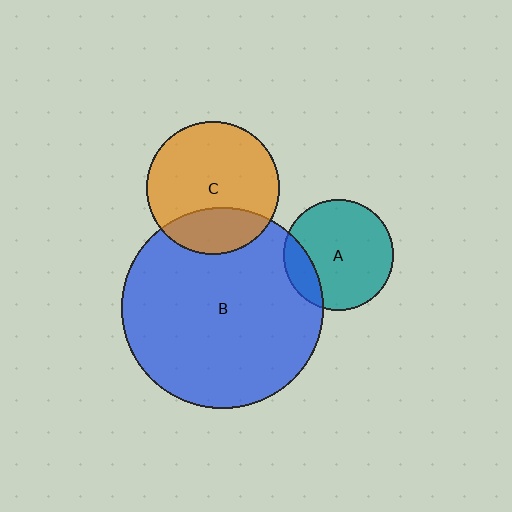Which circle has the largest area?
Circle B (blue).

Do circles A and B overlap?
Yes.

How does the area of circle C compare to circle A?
Approximately 1.4 times.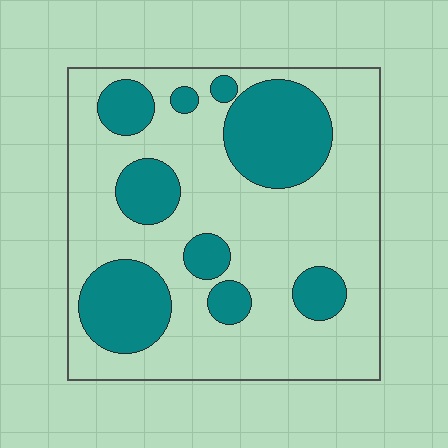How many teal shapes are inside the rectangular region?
9.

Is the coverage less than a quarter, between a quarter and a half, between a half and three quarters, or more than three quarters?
Between a quarter and a half.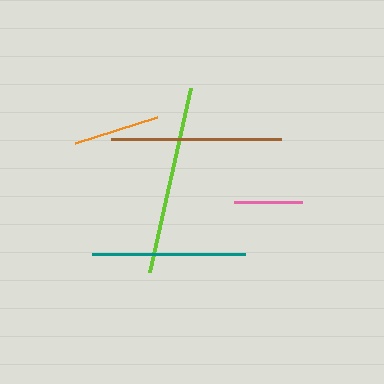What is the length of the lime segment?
The lime segment is approximately 188 pixels long.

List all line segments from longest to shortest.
From longest to shortest: lime, brown, teal, orange, pink.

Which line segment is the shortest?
The pink line is the shortest at approximately 68 pixels.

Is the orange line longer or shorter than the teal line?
The teal line is longer than the orange line.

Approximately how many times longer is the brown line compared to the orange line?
The brown line is approximately 2.0 times the length of the orange line.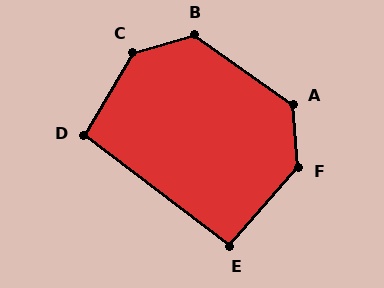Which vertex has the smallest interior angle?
E, at approximately 94 degrees.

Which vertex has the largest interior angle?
C, at approximately 137 degrees.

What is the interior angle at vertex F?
Approximately 134 degrees (obtuse).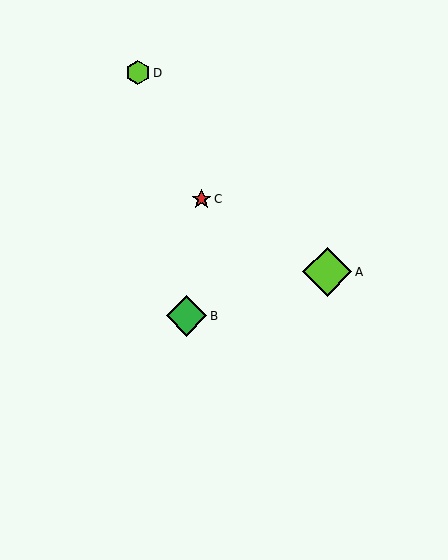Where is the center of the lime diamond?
The center of the lime diamond is at (327, 272).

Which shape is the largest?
The lime diamond (labeled A) is the largest.